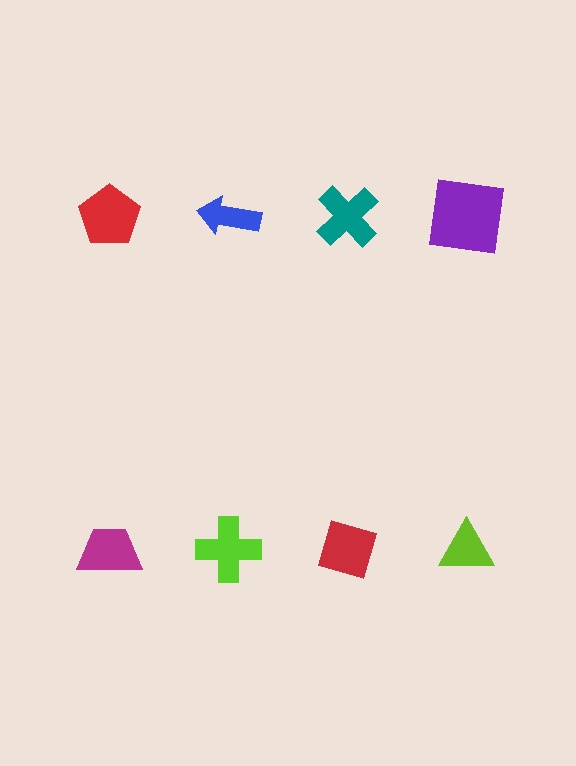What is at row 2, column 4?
A lime triangle.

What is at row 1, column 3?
A teal cross.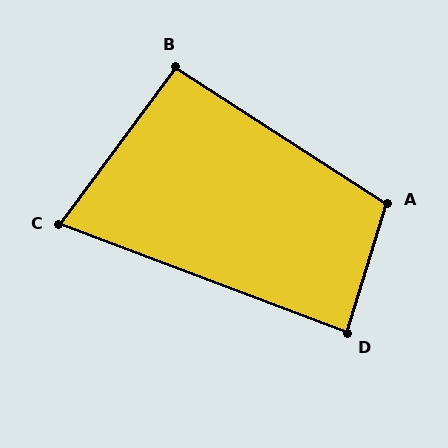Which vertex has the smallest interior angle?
C, at approximately 74 degrees.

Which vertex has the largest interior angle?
A, at approximately 106 degrees.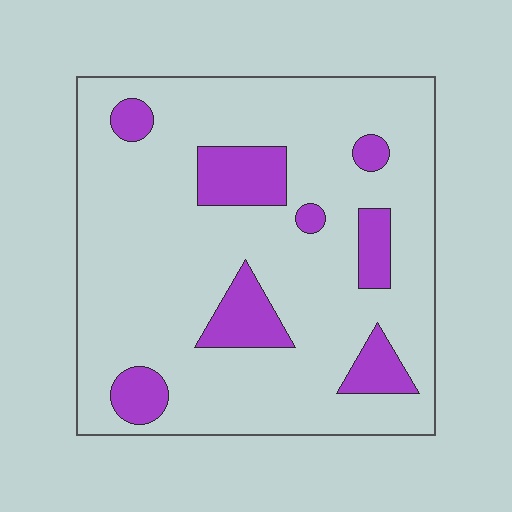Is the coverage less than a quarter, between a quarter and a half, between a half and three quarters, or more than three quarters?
Less than a quarter.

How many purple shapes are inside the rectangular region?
8.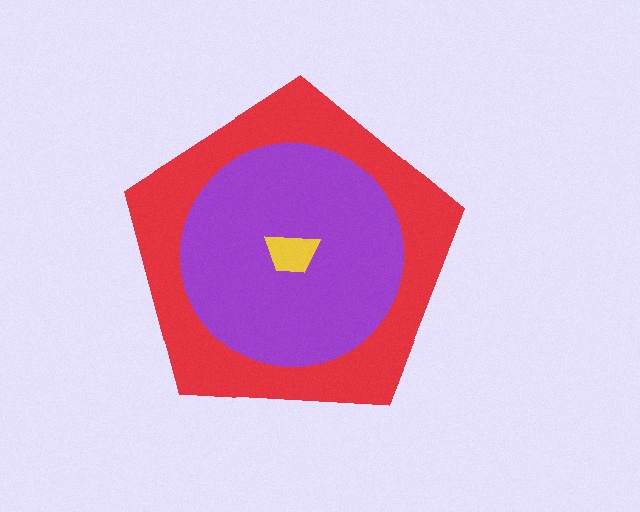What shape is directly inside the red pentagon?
The purple circle.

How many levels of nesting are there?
3.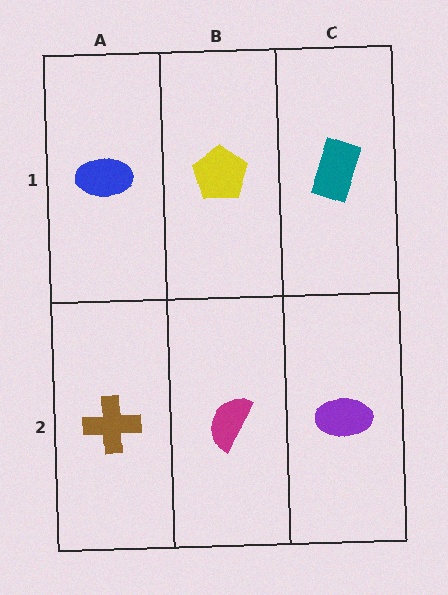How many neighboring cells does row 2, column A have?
2.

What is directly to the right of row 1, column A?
A yellow pentagon.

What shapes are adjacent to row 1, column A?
A brown cross (row 2, column A), a yellow pentagon (row 1, column B).